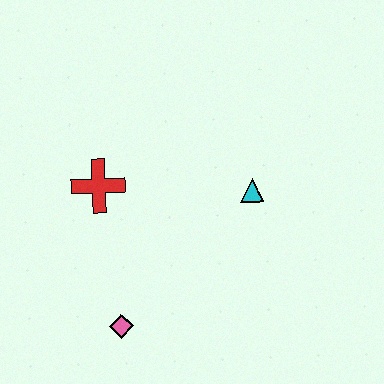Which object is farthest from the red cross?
The cyan triangle is farthest from the red cross.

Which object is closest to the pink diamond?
The red cross is closest to the pink diamond.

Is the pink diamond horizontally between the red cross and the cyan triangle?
Yes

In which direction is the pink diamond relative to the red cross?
The pink diamond is below the red cross.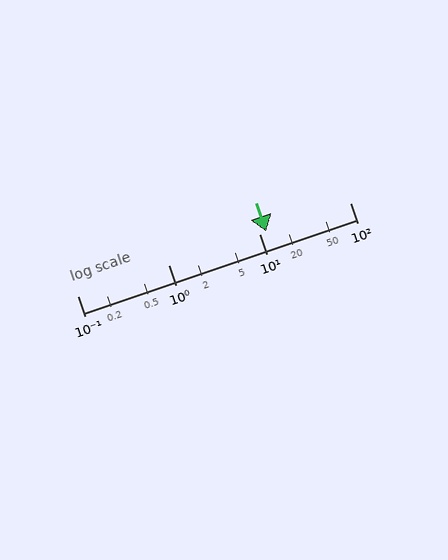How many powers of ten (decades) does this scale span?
The scale spans 3 decades, from 0.1 to 100.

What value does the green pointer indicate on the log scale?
The pointer indicates approximately 12.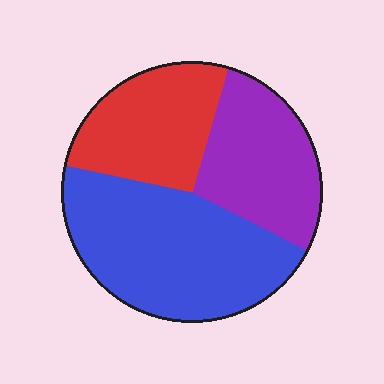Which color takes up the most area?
Blue, at roughly 45%.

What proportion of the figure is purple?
Purple takes up about one quarter (1/4) of the figure.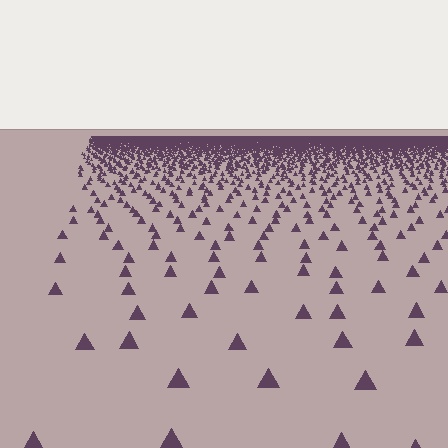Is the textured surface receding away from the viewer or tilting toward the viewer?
The surface is receding away from the viewer. Texture elements get smaller and denser toward the top.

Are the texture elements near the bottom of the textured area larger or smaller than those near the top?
Larger. Near the bottom, elements are closer to the viewer and appear at a bigger on-screen size.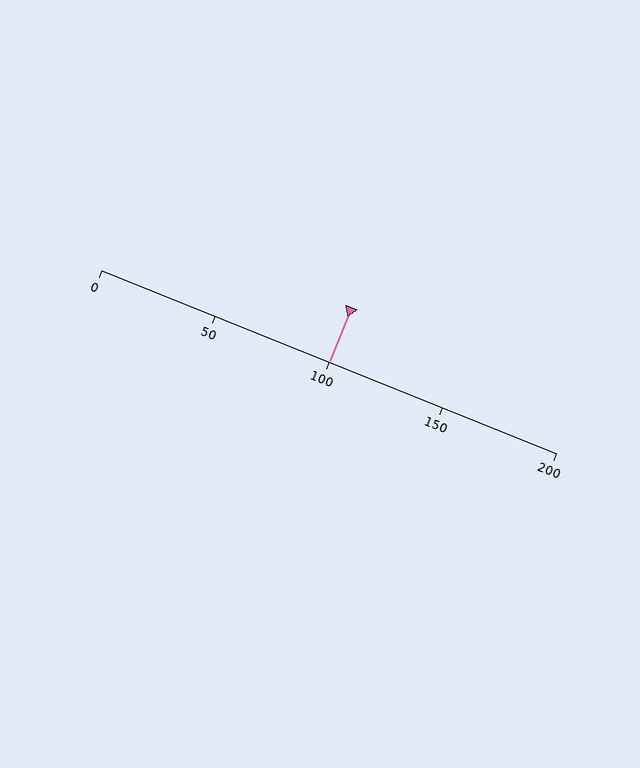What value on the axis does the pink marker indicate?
The marker indicates approximately 100.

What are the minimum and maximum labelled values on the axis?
The axis runs from 0 to 200.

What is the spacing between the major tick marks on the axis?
The major ticks are spaced 50 apart.